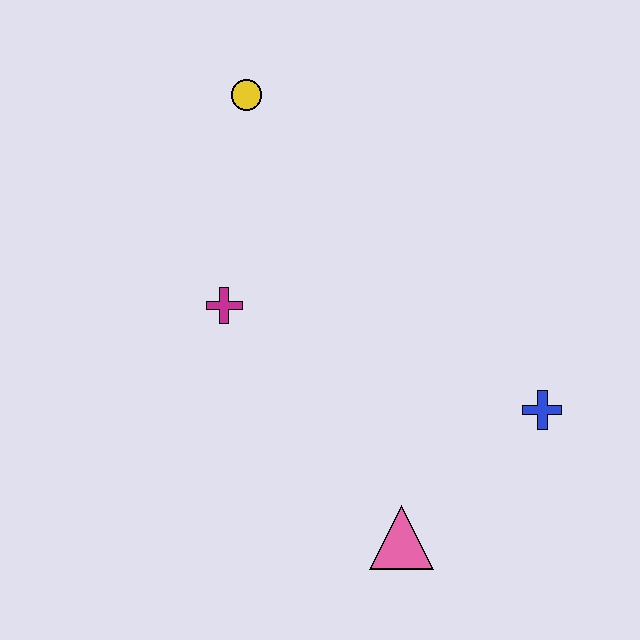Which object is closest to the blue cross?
The pink triangle is closest to the blue cross.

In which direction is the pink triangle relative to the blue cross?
The pink triangle is to the left of the blue cross.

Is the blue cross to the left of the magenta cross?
No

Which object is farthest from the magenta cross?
The blue cross is farthest from the magenta cross.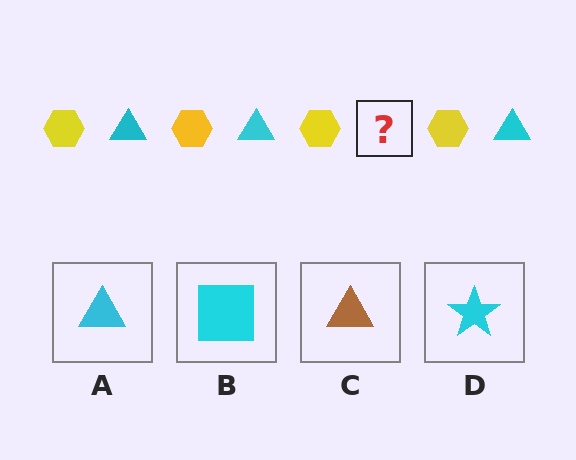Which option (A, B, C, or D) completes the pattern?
A.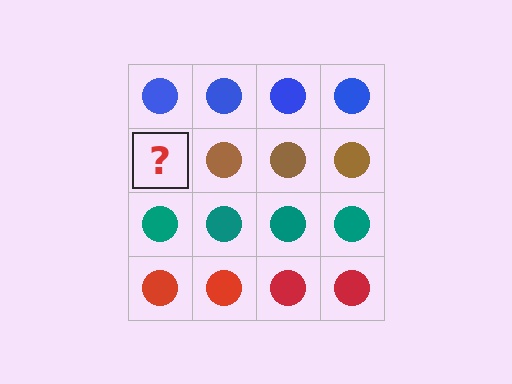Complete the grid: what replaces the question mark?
The question mark should be replaced with a brown circle.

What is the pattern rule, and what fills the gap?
The rule is that each row has a consistent color. The gap should be filled with a brown circle.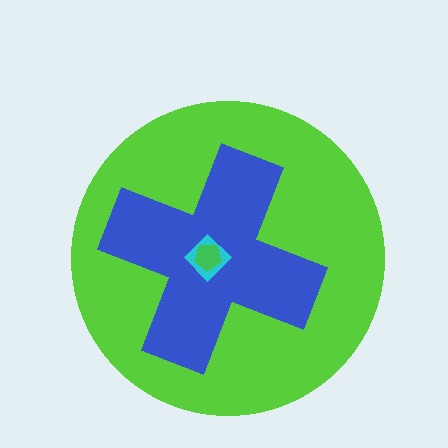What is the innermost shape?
The green pentagon.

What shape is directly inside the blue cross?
The cyan diamond.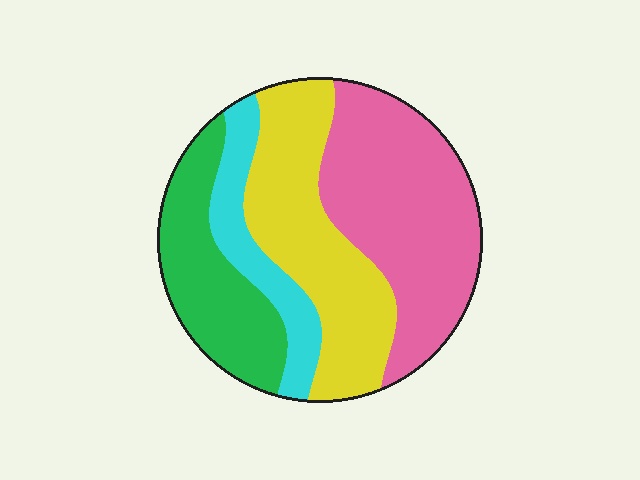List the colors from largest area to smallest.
From largest to smallest: pink, yellow, green, cyan.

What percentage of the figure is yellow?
Yellow takes up about one third (1/3) of the figure.